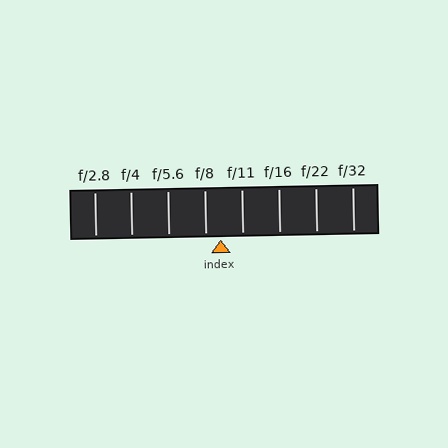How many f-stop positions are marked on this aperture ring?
There are 8 f-stop positions marked.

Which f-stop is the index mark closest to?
The index mark is closest to f/8.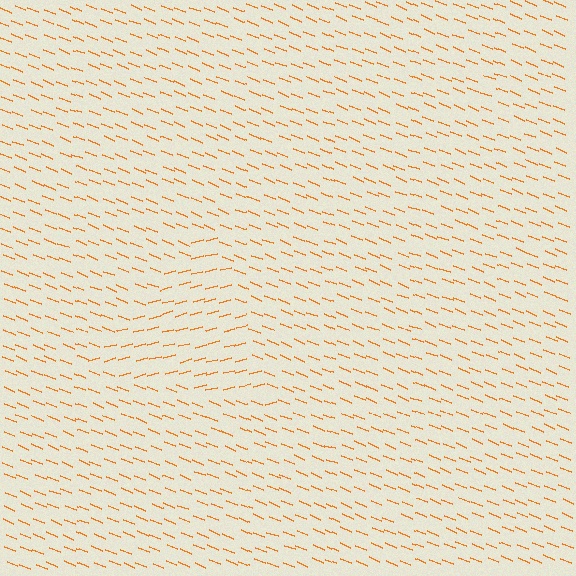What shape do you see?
I see a triangle.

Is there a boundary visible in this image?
Yes, there is a texture boundary formed by a change in line orientation.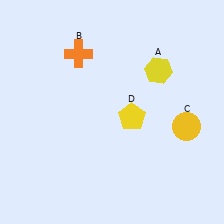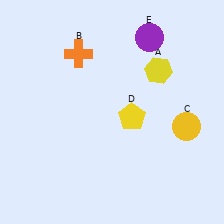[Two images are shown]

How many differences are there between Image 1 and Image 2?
There is 1 difference between the two images.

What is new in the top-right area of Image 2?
A purple circle (E) was added in the top-right area of Image 2.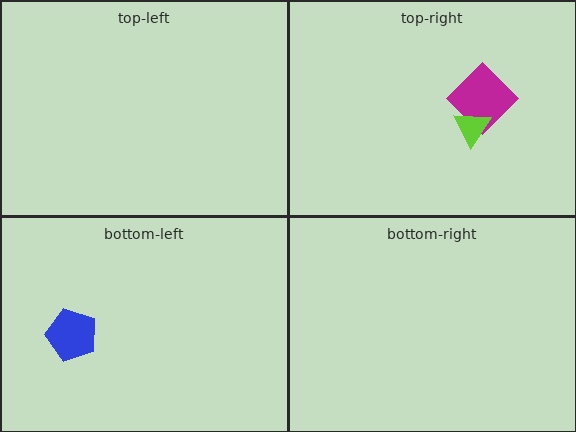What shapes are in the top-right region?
The magenta diamond, the lime triangle.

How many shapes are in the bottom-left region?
1.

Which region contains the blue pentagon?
The bottom-left region.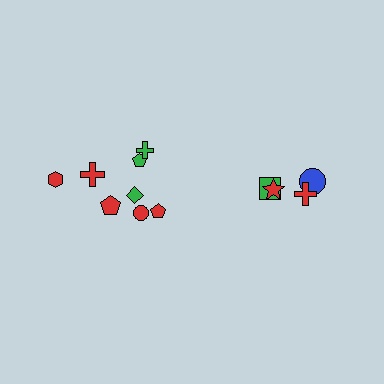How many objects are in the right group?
There are 4 objects.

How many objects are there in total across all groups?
There are 12 objects.